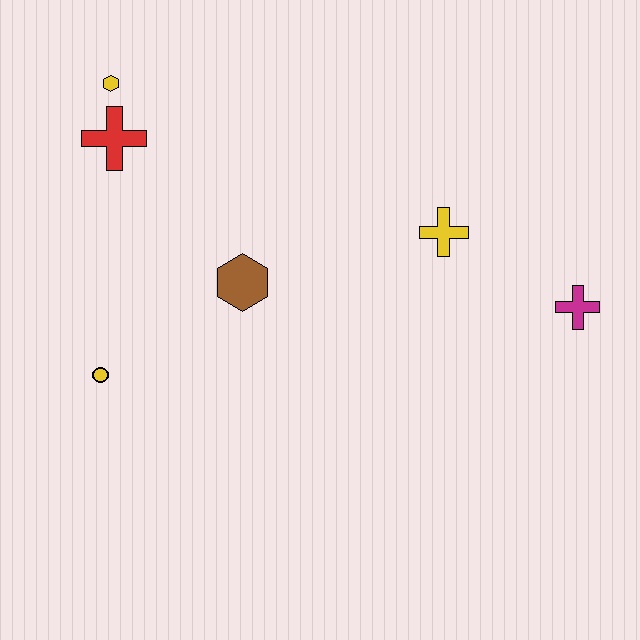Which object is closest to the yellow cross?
The magenta cross is closest to the yellow cross.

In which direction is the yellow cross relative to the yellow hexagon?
The yellow cross is to the right of the yellow hexagon.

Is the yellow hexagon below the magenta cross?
No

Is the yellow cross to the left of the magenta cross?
Yes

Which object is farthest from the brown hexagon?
The magenta cross is farthest from the brown hexagon.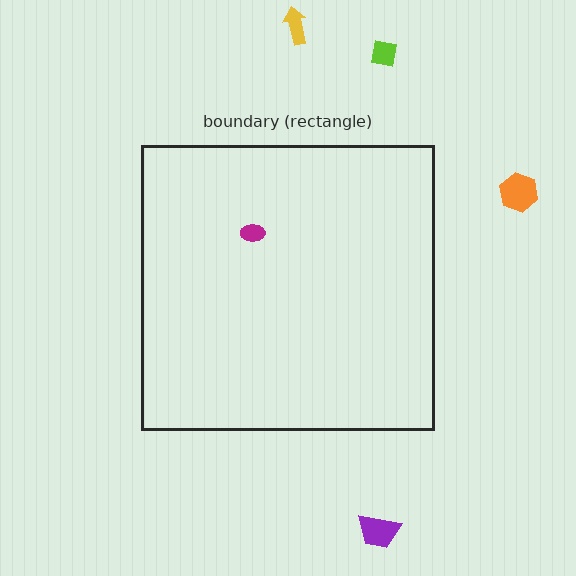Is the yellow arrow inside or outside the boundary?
Outside.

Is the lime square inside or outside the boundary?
Outside.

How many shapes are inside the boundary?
1 inside, 4 outside.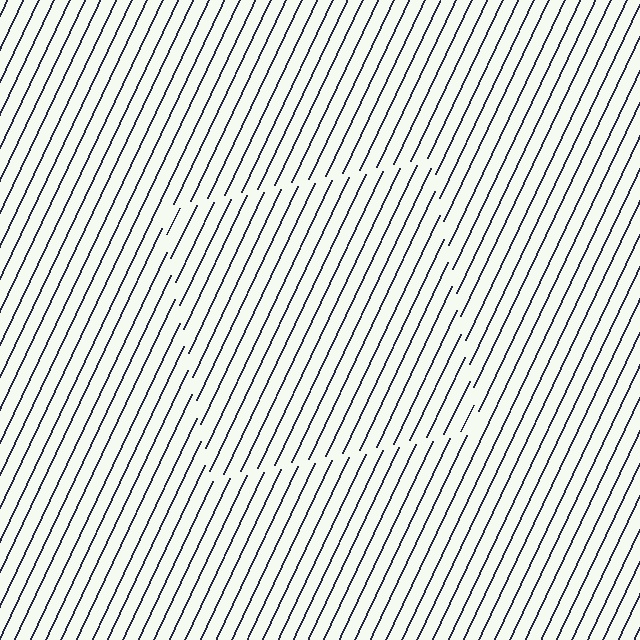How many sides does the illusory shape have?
4 sides — the line-ends trace a square.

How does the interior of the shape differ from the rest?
The interior of the shape contains the same grating, shifted by half a period — the contour is defined by the phase discontinuity where line-ends from the inner and outer gratings abut.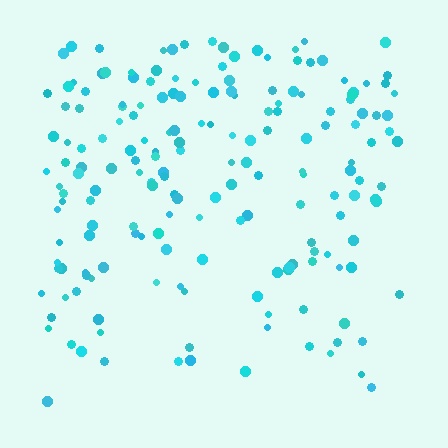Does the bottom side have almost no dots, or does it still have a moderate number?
Still a moderate number, just noticeably fewer than the top.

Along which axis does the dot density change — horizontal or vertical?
Vertical.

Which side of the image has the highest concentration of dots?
The top.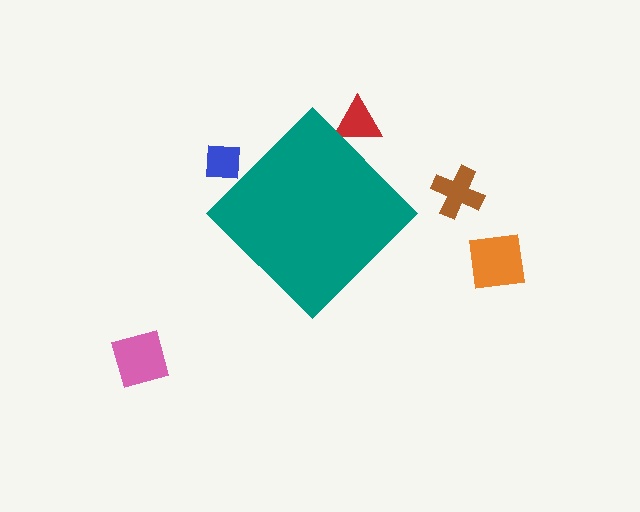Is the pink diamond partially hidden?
No, the pink diamond is fully visible.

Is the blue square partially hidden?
Yes, the blue square is partially hidden behind the teal diamond.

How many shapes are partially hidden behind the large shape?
2 shapes are partially hidden.